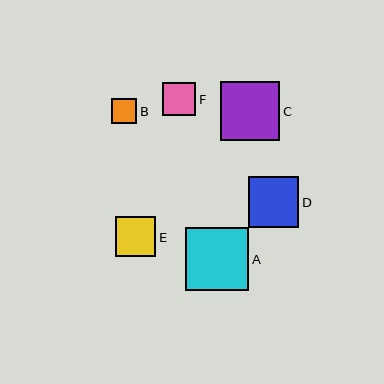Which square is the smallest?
Square B is the smallest with a size of approximately 25 pixels.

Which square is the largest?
Square A is the largest with a size of approximately 63 pixels.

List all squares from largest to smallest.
From largest to smallest: A, C, D, E, F, B.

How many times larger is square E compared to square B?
Square E is approximately 1.6 times the size of square B.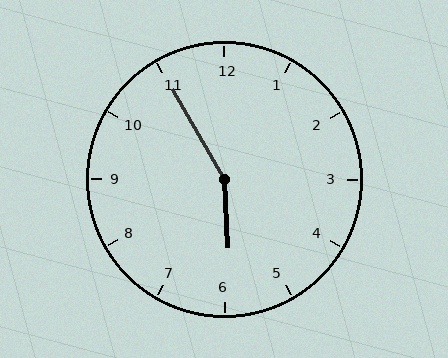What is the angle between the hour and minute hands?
Approximately 152 degrees.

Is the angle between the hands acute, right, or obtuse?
It is obtuse.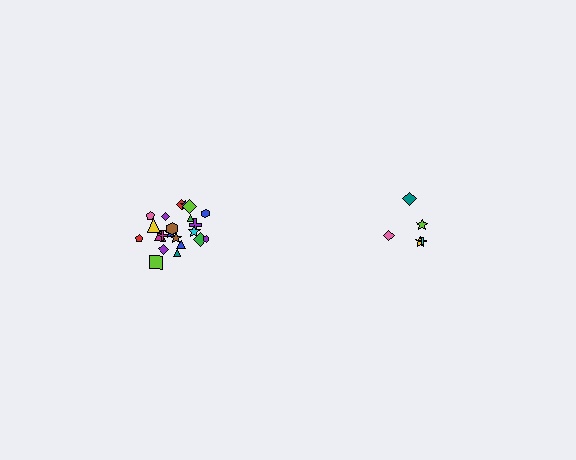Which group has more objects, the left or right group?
The left group.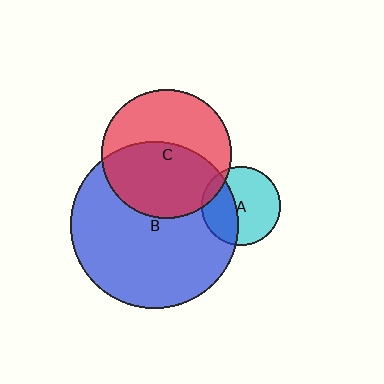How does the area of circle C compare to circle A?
Approximately 2.7 times.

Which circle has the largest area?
Circle B (blue).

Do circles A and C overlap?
Yes.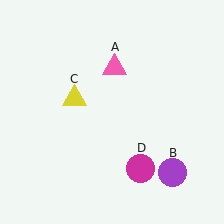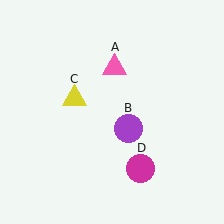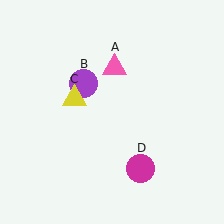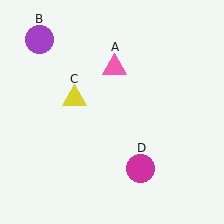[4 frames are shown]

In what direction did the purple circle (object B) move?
The purple circle (object B) moved up and to the left.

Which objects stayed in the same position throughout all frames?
Pink triangle (object A) and yellow triangle (object C) and magenta circle (object D) remained stationary.